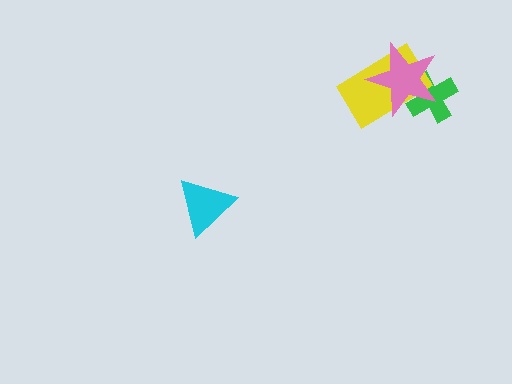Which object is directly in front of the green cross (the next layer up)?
The yellow rectangle is directly in front of the green cross.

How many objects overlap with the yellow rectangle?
2 objects overlap with the yellow rectangle.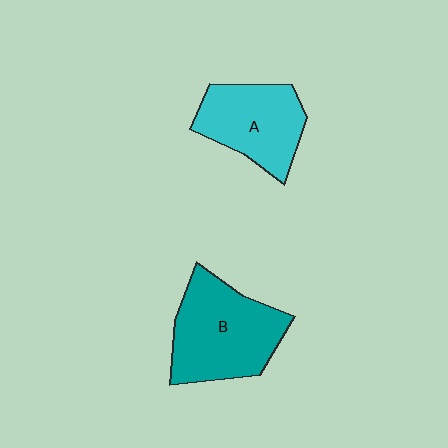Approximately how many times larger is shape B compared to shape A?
Approximately 1.3 times.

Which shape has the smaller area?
Shape A (cyan).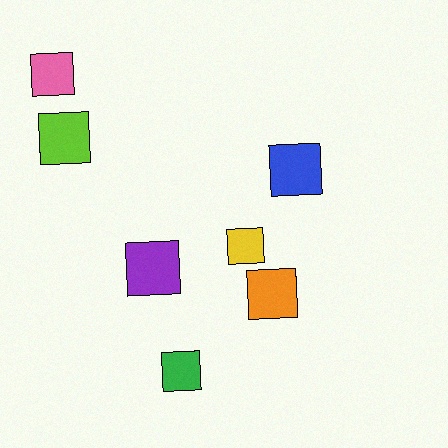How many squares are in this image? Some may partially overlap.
There are 7 squares.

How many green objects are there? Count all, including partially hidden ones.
There is 1 green object.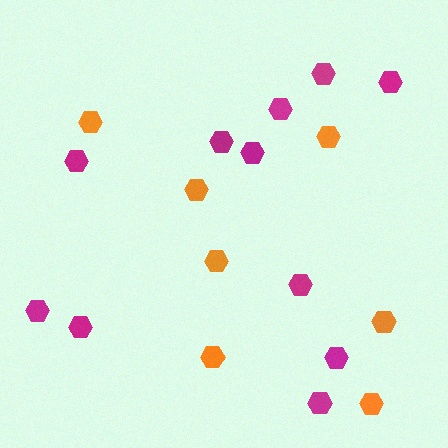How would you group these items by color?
There are 2 groups: one group of orange hexagons (7) and one group of magenta hexagons (11).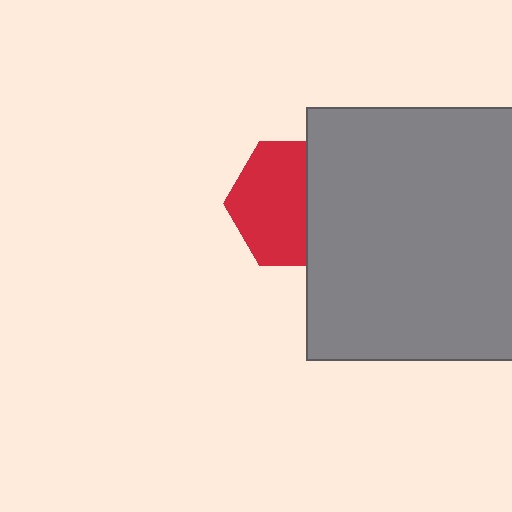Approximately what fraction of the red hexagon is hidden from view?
Roughly 41% of the red hexagon is hidden behind the gray rectangle.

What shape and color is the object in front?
The object in front is a gray rectangle.